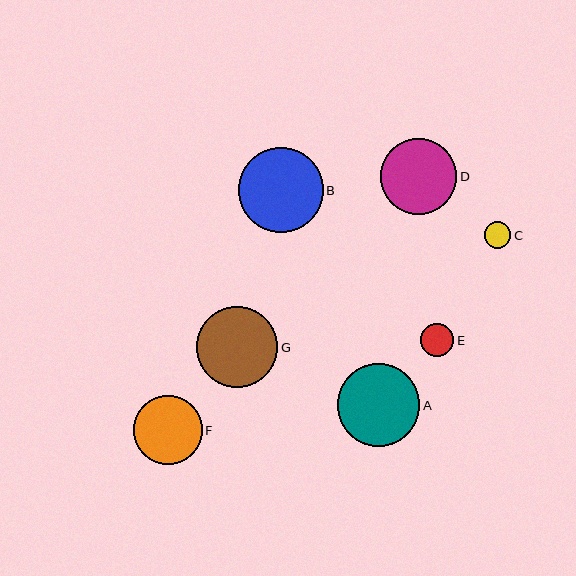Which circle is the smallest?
Circle C is the smallest with a size of approximately 26 pixels.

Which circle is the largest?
Circle B is the largest with a size of approximately 85 pixels.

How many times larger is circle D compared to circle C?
Circle D is approximately 2.9 times the size of circle C.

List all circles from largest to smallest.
From largest to smallest: B, A, G, D, F, E, C.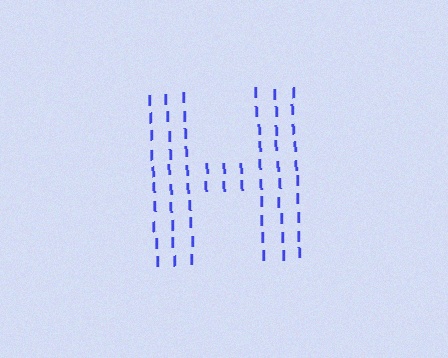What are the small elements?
The small elements are letter I's.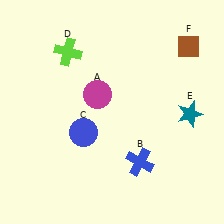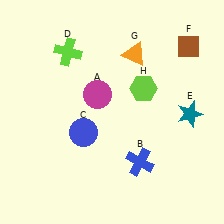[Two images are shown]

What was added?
An orange triangle (G), a lime hexagon (H) were added in Image 2.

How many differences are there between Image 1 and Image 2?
There are 2 differences between the two images.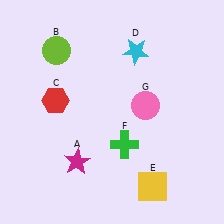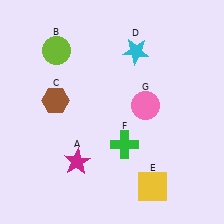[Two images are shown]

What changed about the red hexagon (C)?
In Image 1, C is red. In Image 2, it changed to brown.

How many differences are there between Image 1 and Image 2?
There is 1 difference between the two images.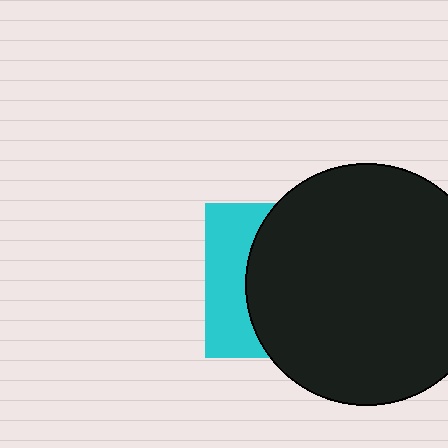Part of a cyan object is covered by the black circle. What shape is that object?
It is a square.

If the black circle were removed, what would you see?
You would see the complete cyan square.